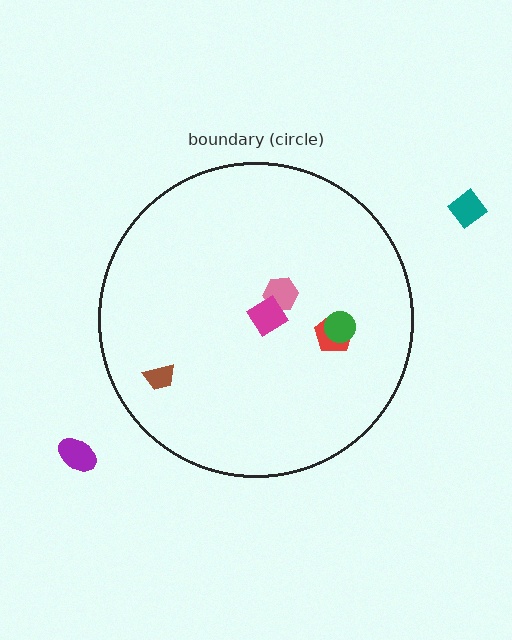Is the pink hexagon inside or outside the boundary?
Inside.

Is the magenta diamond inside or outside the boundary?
Inside.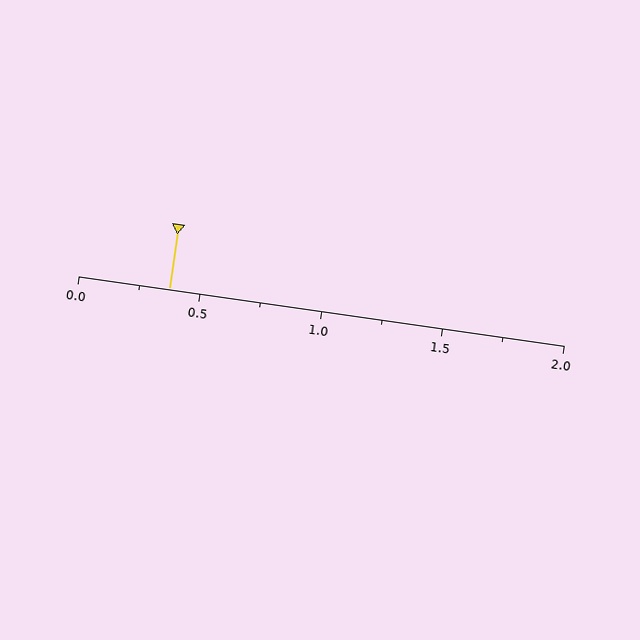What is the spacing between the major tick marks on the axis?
The major ticks are spaced 0.5 apart.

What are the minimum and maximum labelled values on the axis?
The axis runs from 0.0 to 2.0.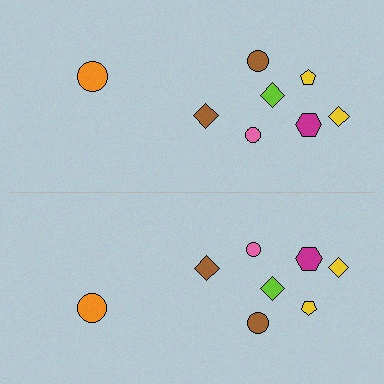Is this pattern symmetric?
Yes, this pattern has bilateral (reflection) symmetry.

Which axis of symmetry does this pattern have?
The pattern has a horizontal axis of symmetry running through the center of the image.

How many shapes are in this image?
There are 16 shapes in this image.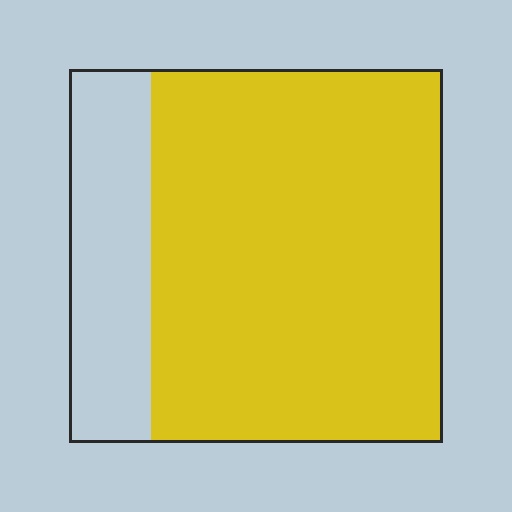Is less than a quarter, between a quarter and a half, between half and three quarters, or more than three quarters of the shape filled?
More than three quarters.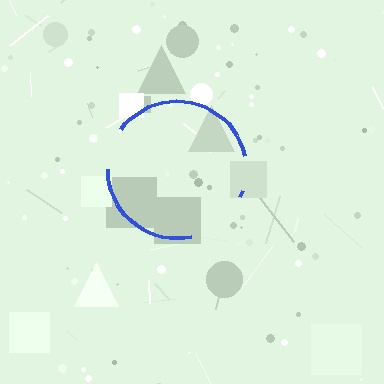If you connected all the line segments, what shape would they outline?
They would outline a circle.